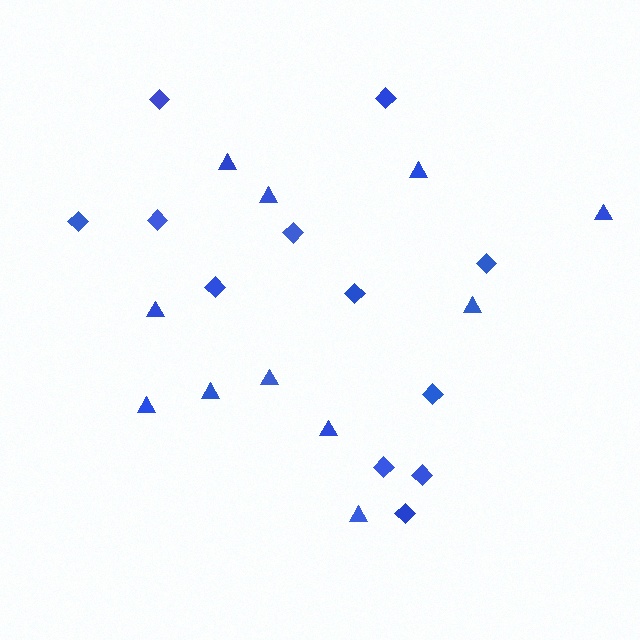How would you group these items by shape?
There are 2 groups: one group of triangles (11) and one group of diamonds (12).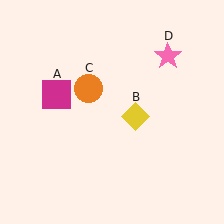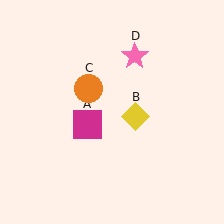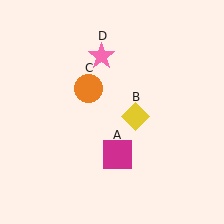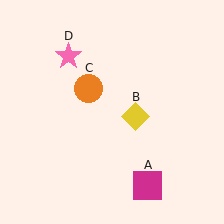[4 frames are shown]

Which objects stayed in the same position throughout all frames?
Yellow diamond (object B) and orange circle (object C) remained stationary.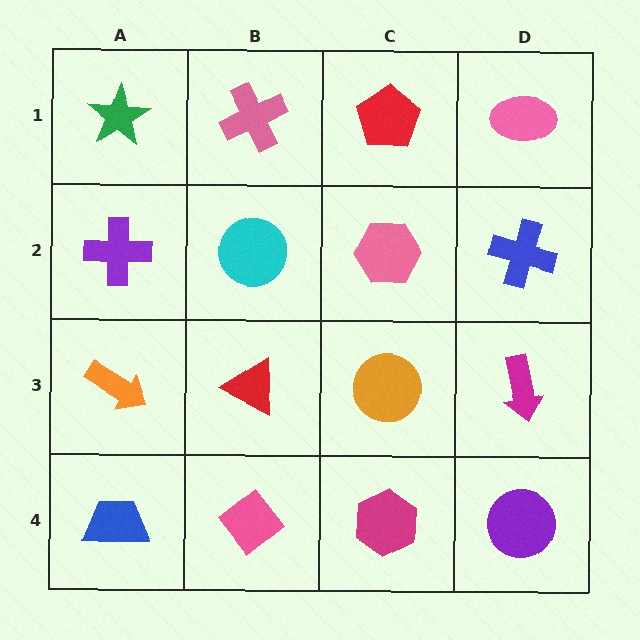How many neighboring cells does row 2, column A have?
3.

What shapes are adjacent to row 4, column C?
An orange circle (row 3, column C), a pink diamond (row 4, column B), a purple circle (row 4, column D).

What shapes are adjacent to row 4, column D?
A magenta arrow (row 3, column D), a magenta hexagon (row 4, column C).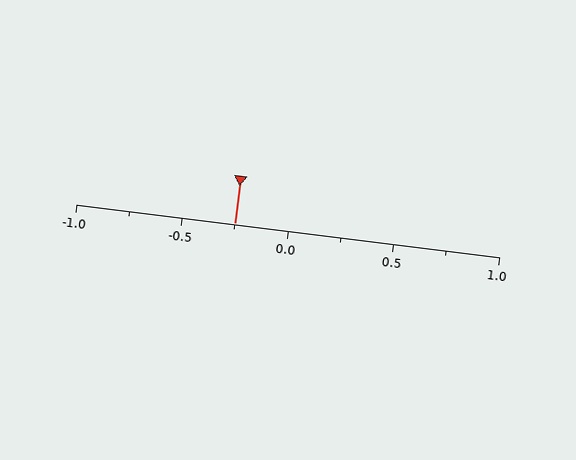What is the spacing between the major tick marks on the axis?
The major ticks are spaced 0.5 apart.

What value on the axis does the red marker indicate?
The marker indicates approximately -0.25.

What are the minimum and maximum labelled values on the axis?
The axis runs from -1.0 to 1.0.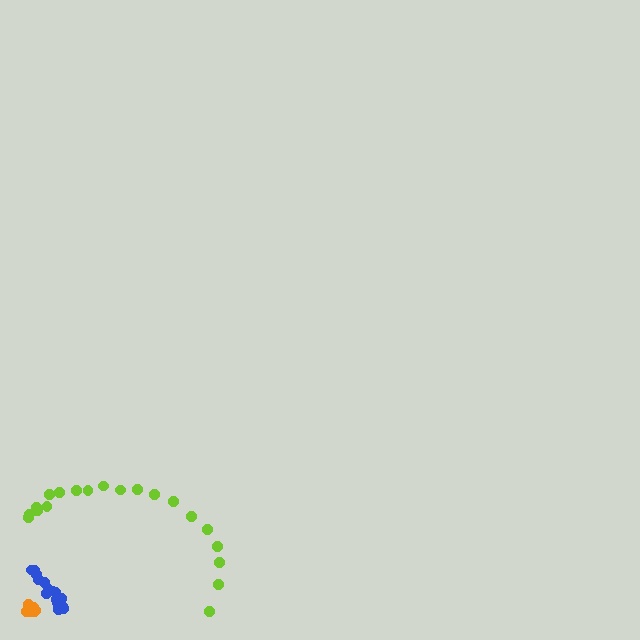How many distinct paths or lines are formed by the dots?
There are 3 distinct paths.